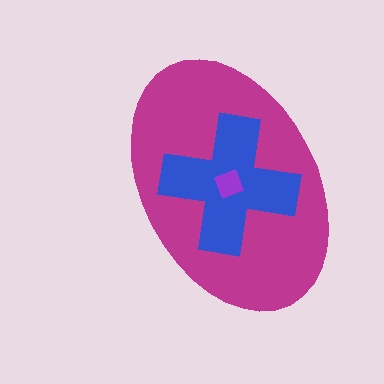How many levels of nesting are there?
3.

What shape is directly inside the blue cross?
The purple diamond.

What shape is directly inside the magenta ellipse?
The blue cross.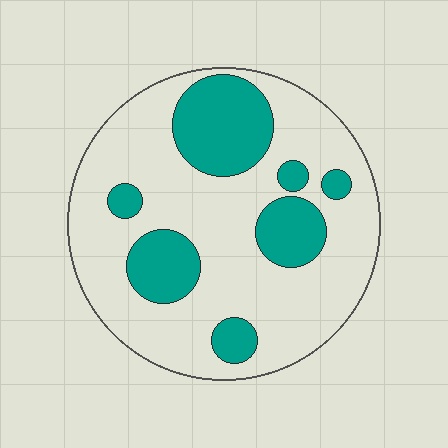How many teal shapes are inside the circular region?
7.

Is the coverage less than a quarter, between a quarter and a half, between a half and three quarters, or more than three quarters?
Between a quarter and a half.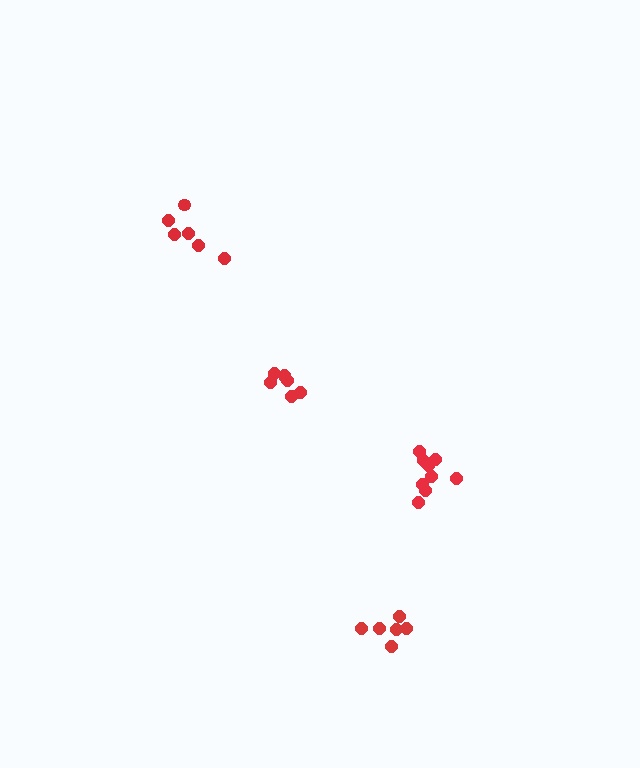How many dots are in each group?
Group 1: 9 dots, Group 2: 7 dots, Group 3: 6 dots, Group 4: 6 dots (28 total).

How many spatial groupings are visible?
There are 4 spatial groupings.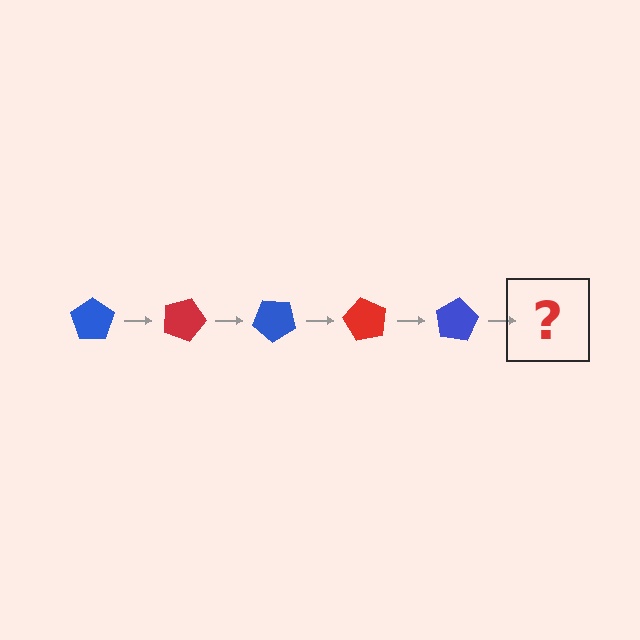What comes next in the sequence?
The next element should be a red pentagon, rotated 100 degrees from the start.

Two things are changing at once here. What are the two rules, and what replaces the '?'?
The two rules are that it rotates 20 degrees each step and the color cycles through blue and red. The '?' should be a red pentagon, rotated 100 degrees from the start.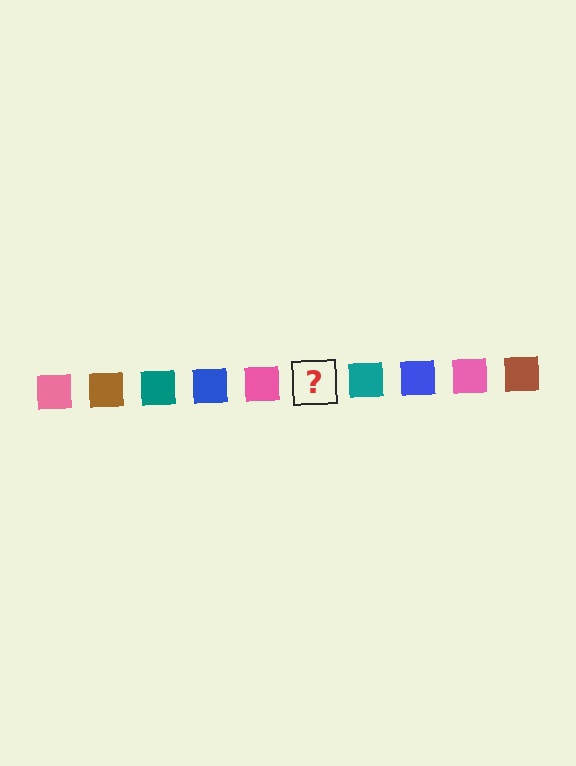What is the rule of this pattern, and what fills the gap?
The rule is that the pattern cycles through pink, brown, teal, blue squares. The gap should be filled with a brown square.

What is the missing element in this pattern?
The missing element is a brown square.